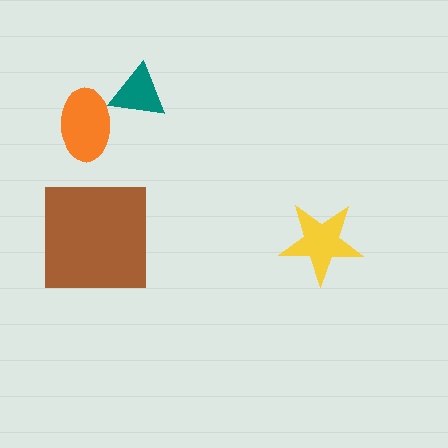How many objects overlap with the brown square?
0 objects overlap with the brown square.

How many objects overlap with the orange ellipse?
1 object overlaps with the orange ellipse.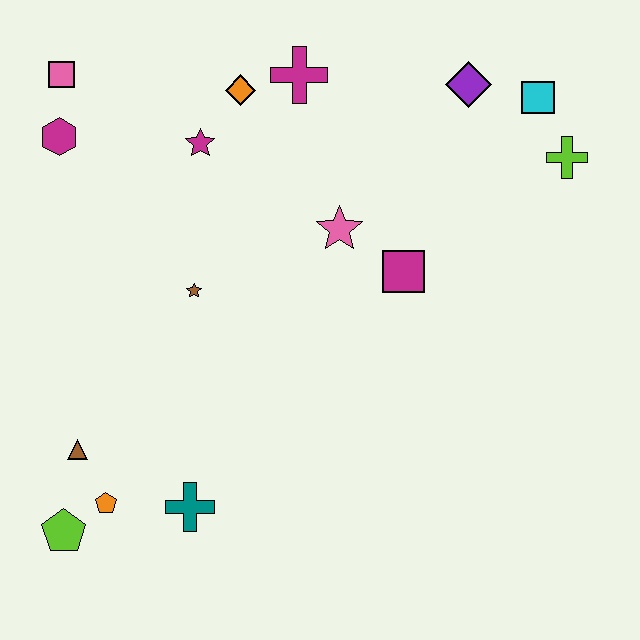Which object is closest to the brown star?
The magenta star is closest to the brown star.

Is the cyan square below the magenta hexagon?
No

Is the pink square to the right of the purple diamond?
No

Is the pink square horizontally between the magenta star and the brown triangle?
No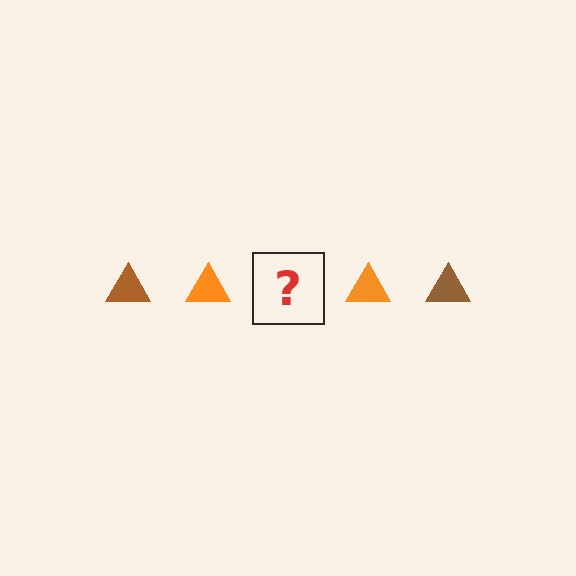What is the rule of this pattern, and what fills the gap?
The rule is that the pattern cycles through brown, orange triangles. The gap should be filled with a brown triangle.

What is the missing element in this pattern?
The missing element is a brown triangle.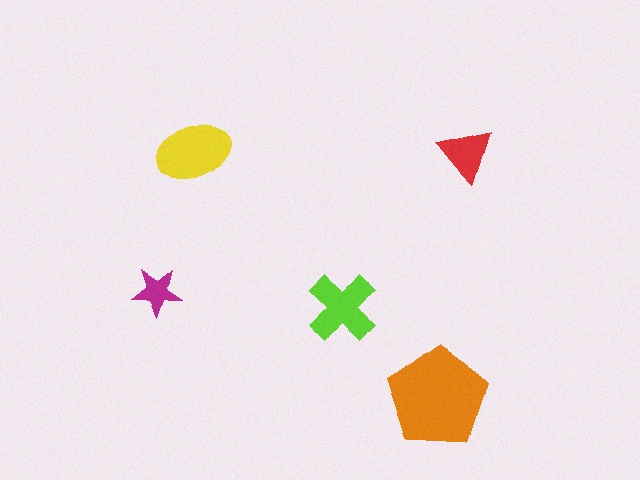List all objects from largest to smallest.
The orange pentagon, the yellow ellipse, the lime cross, the red triangle, the magenta star.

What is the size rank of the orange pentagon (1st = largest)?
1st.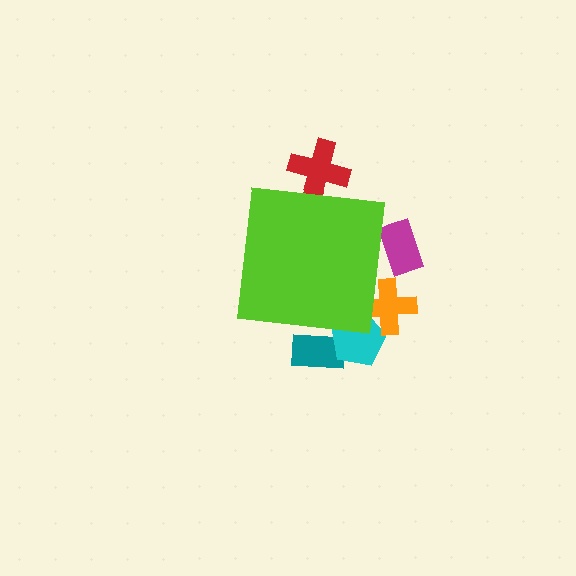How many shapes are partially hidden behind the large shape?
5 shapes are partially hidden.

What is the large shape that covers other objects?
A lime square.